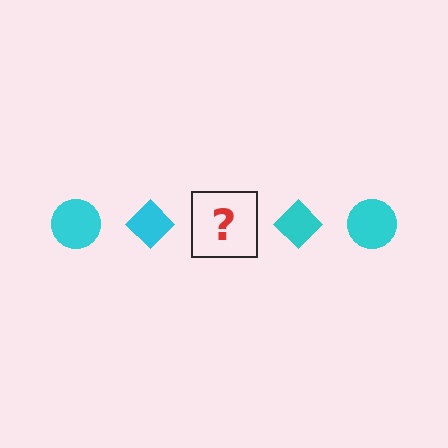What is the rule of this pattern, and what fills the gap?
The rule is that the pattern cycles through circle, diamond shapes in cyan. The gap should be filled with a cyan circle.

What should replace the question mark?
The question mark should be replaced with a cyan circle.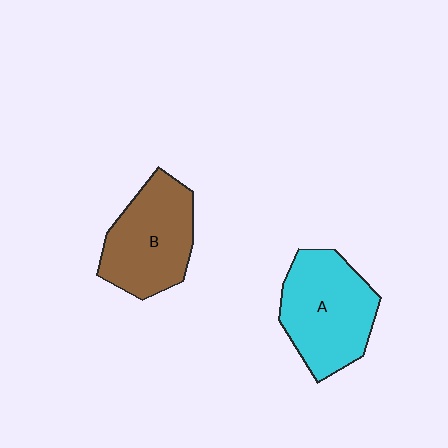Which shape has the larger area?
Shape A (cyan).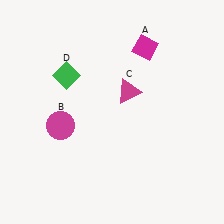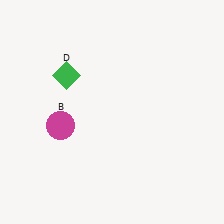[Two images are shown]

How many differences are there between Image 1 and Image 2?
There are 2 differences between the two images.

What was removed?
The magenta diamond (A), the magenta triangle (C) were removed in Image 2.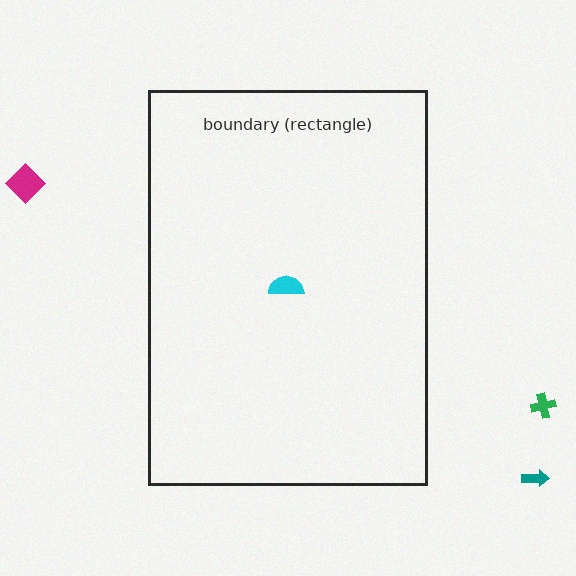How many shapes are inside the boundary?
1 inside, 3 outside.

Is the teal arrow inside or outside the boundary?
Outside.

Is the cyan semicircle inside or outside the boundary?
Inside.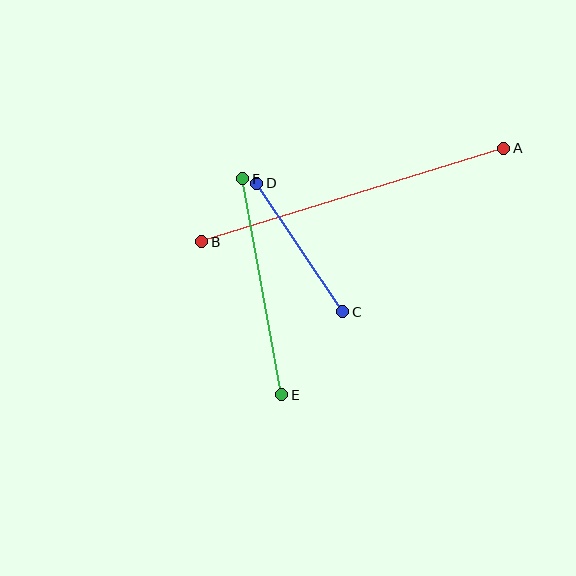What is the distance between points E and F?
The distance is approximately 219 pixels.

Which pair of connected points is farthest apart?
Points A and B are farthest apart.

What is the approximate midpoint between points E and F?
The midpoint is at approximately (262, 287) pixels.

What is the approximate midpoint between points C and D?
The midpoint is at approximately (300, 247) pixels.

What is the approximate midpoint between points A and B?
The midpoint is at approximately (353, 195) pixels.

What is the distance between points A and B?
The distance is approximately 316 pixels.